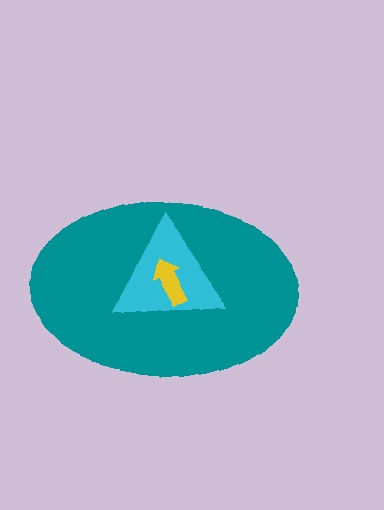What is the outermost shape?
The teal ellipse.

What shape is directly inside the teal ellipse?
The cyan triangle.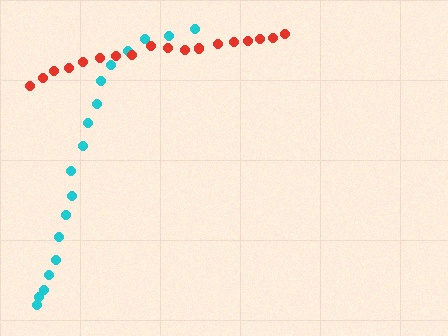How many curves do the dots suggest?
There are 2 distinct paths.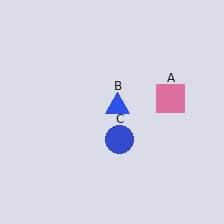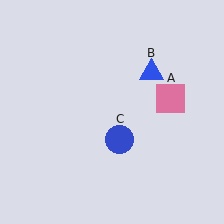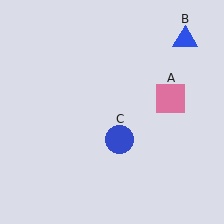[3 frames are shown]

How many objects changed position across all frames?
1 object changed position: blue triangle (object B).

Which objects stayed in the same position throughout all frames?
Pink square (object A) and blue circle (object C) remained stationary.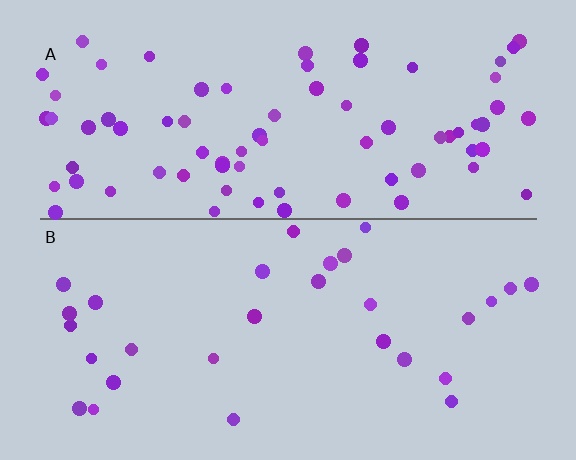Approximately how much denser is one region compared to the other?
Approximately 2.6× — region A over region B.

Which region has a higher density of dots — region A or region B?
A (the top).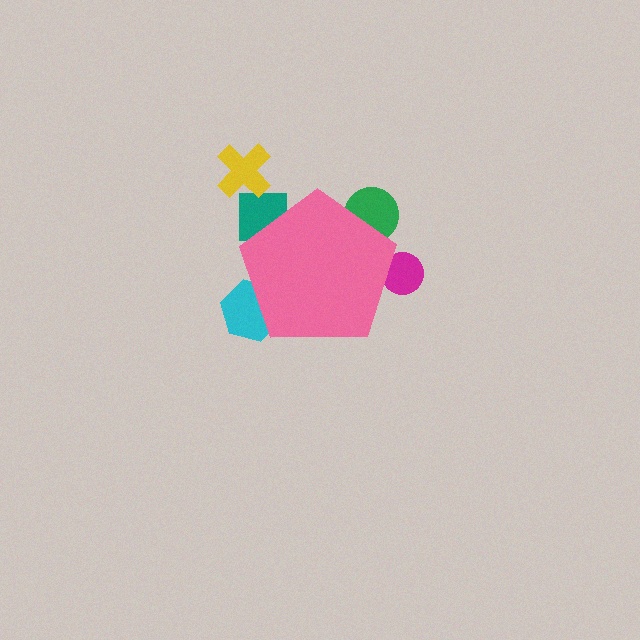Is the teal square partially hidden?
Yes, the teal square is partially hidden behind the pink pentagon.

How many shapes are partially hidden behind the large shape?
4 shapes are partially hidden.